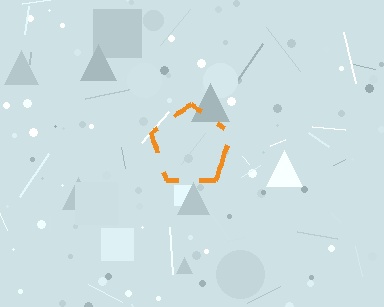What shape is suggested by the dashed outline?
The dashed outline suggests a pentagon.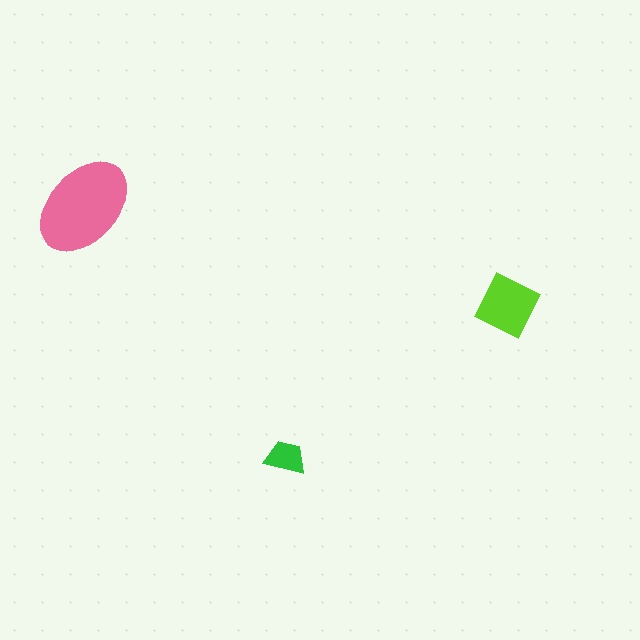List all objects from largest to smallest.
The pink ellipse, the lime square, the green trapezoid.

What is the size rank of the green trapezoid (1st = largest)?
3rd.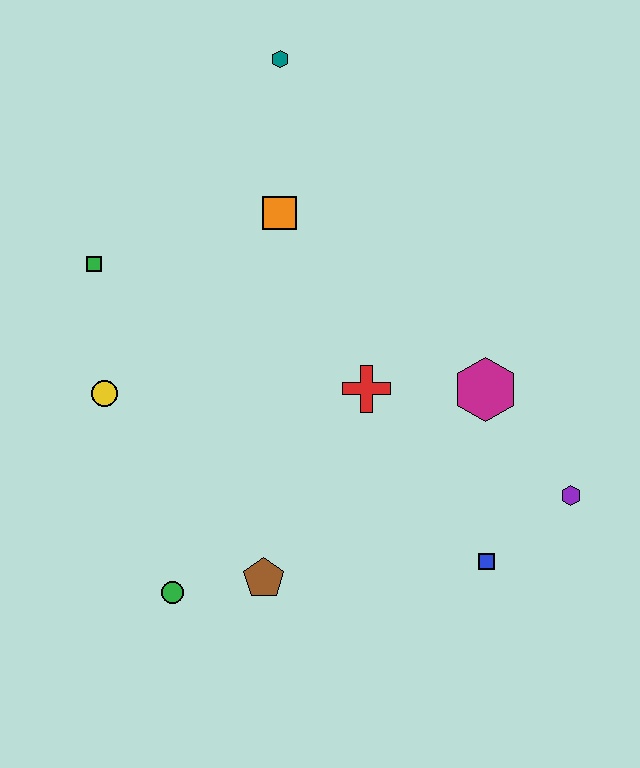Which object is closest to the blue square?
The purple hexagon is closest to the blue square.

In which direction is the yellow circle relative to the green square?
The yellow circle is below the green square.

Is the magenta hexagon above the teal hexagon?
No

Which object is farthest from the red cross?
The teal hexagon is farthest from the red cross.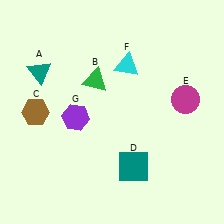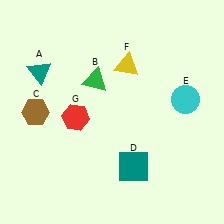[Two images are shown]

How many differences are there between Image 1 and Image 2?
There are 3 differences between the two images.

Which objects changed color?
E changed from magenta to cyan. F changed from cyan to yellow. G changed from purple to red.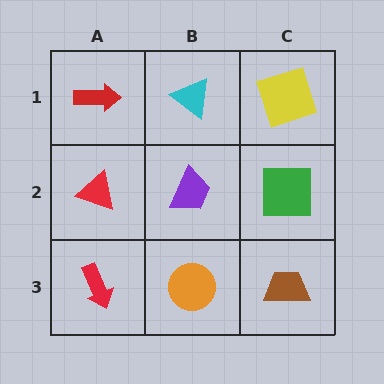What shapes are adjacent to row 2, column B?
A cyan triangle (row 1, column B), an orange circle (row 3, column B), a red triangle (row 2, column A), a green square (row 2, column C).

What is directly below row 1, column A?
A red triangle.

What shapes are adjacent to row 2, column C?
A yellow square (row 1, column C), a brown trapezoid (row 3, column C), a purple trapezoid (row 2, column B).